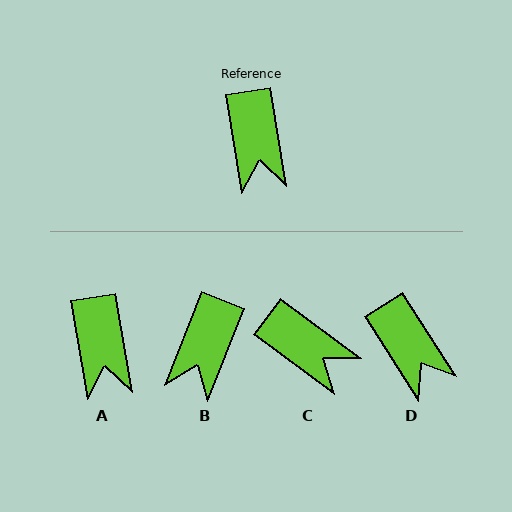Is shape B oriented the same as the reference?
No, it is off by about 31 degrees.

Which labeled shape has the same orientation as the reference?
A.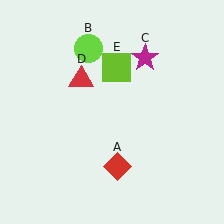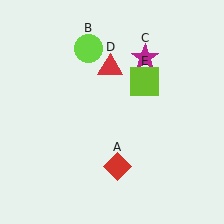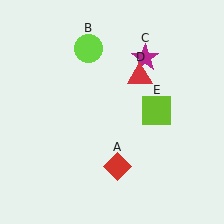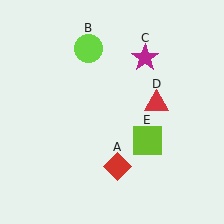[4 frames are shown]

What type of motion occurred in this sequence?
The red triangle (object D), lime square (object E) rotated clockwise around the center of the scene.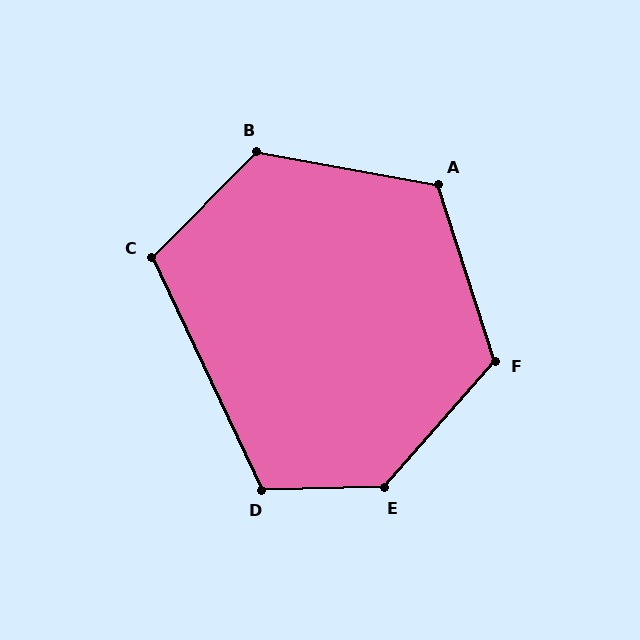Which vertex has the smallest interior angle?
C, at approximately 110 degrees.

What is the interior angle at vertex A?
Approximately 118 degrees (obtuse).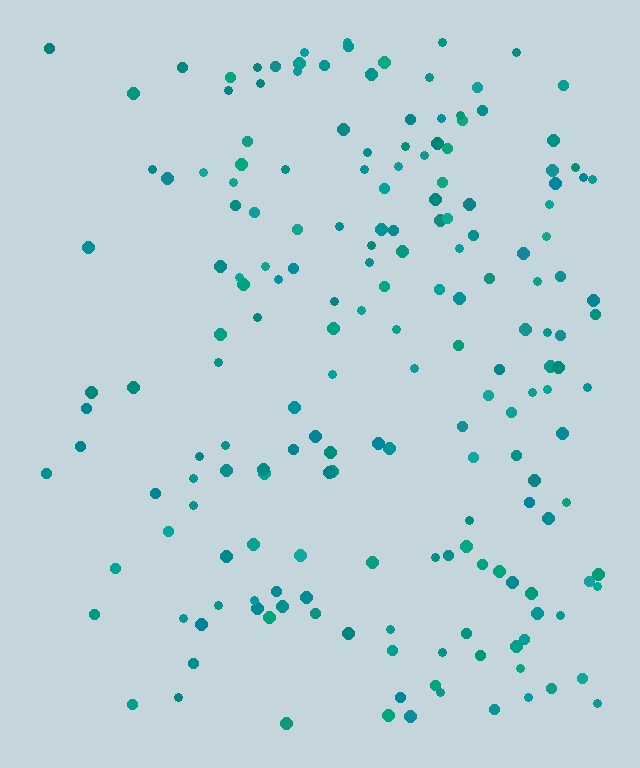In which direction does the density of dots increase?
From left to right, with the right side densest.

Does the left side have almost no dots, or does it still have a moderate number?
Still a moderate number, just noticeably fewer than the right.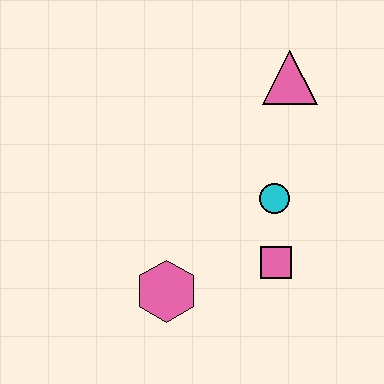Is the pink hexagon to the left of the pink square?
Yes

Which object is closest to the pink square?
The cyan circle is closest to the pink square.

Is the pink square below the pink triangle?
Yes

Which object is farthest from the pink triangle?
The pink hexagon is farthest from the pink triangle.